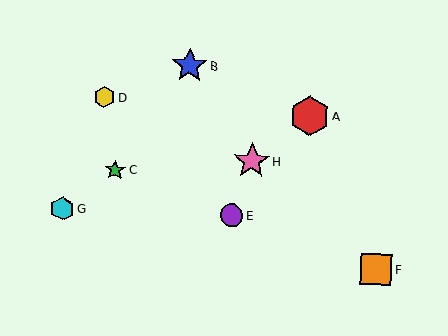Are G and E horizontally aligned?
Yes, both are at y≈209.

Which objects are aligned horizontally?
Objects E, G are aligned horizontally.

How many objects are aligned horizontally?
2 objects (E, G) are aligned horizontally.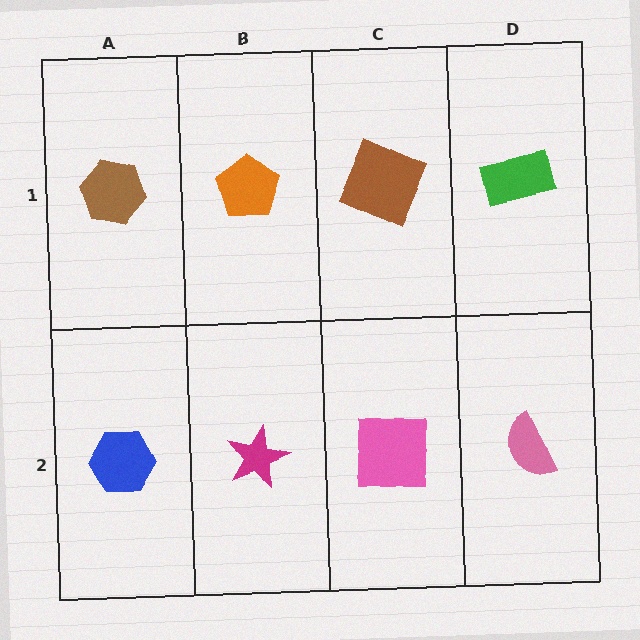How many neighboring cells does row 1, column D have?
2.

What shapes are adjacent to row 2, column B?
An orange pentagon (row 1, column B), a blue hexagon (row 2, column A), a pink square (row 2, column C).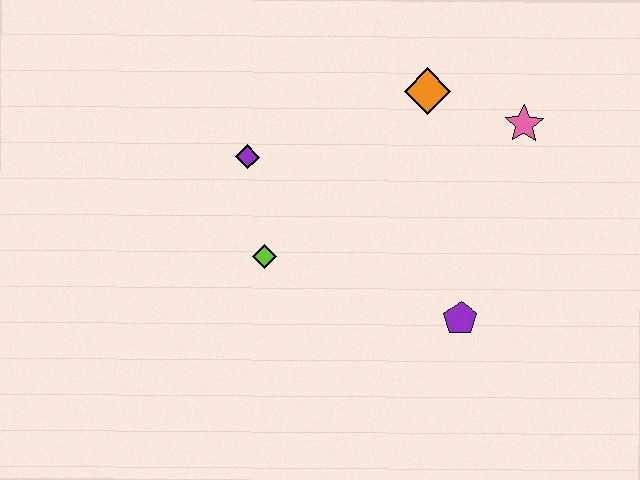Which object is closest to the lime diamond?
The purple diamond is closest to the lime diamond.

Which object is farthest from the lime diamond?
The pink star is farthest from the lime diamond.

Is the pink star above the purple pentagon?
Yes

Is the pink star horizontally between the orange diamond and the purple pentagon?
No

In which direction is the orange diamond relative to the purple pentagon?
The orange diamond is above the purple pentagon.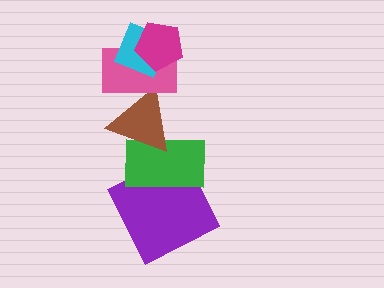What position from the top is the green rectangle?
The green rectangle is 5th from the top.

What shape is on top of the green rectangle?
The brown triangle is on top of the green rectangle.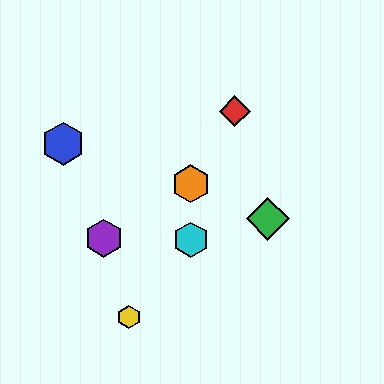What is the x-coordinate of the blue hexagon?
The blue hexagon is at x≈63.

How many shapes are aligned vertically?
2 shapes (the orange hexagon, the cyan hexagon) are aligned vertically.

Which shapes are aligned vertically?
The orange hexagon, the cyan hexagon are aligned vertically.